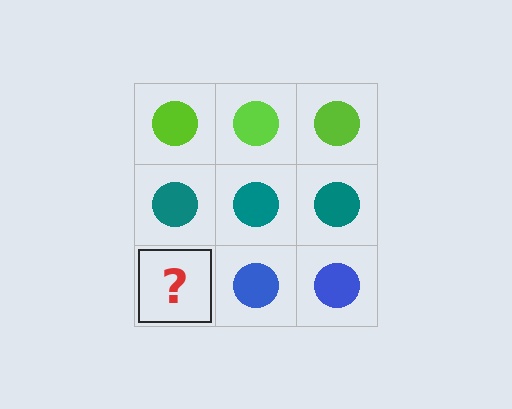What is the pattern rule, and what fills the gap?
The rule is that each row has a consistent color. The gap should be filled with a blue circle.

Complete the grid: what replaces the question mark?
The question mark should be replaced with a blue circle.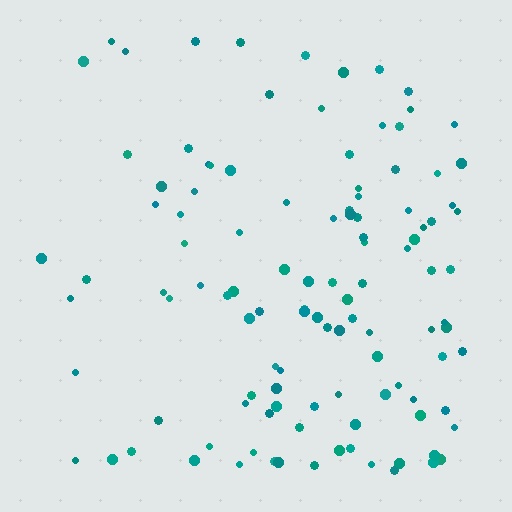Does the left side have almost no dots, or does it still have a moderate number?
Still a moderate number, just noticeably fewer than the right.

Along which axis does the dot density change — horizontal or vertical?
Horizontal.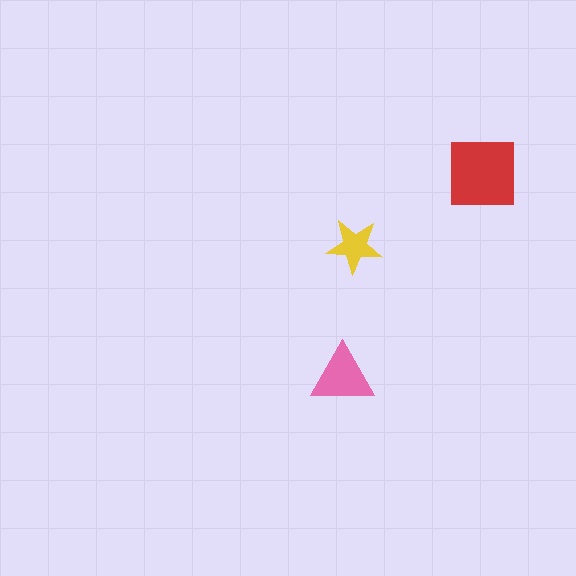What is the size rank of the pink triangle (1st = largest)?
2nd.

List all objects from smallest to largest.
The yellow star, the pink triangle, the red square.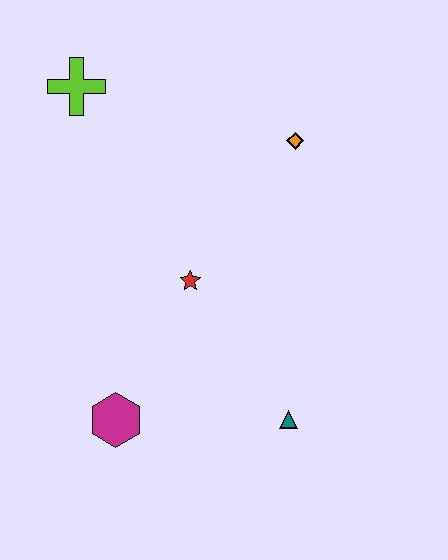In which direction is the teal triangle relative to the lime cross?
The teal triangle is below the lime cross.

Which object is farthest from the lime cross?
The teal triangle is farthest from the lime cross.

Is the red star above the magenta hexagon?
Yes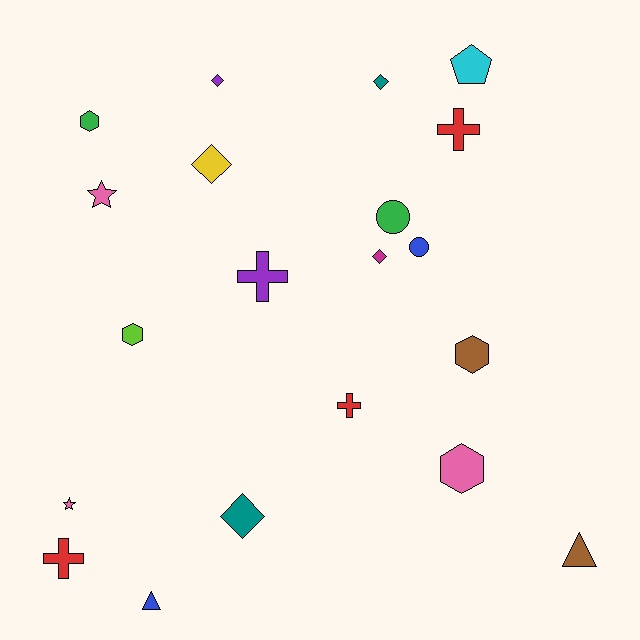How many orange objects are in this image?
There are no orange objects.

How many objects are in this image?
There are 20 objects.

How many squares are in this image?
There are no squares.